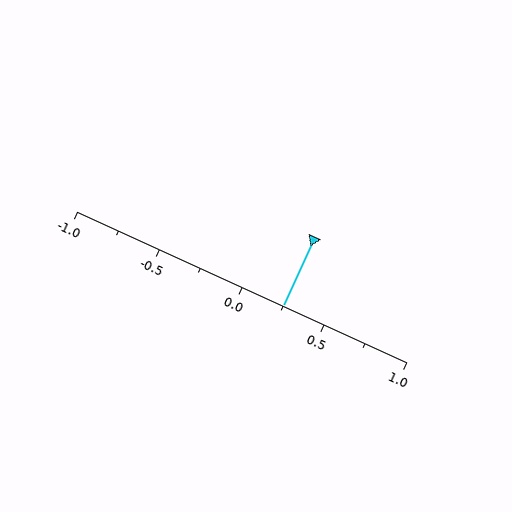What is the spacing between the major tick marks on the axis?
The major ticks are spaced 0.5 apart.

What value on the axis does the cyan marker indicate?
The marker indicates approximately 0.25.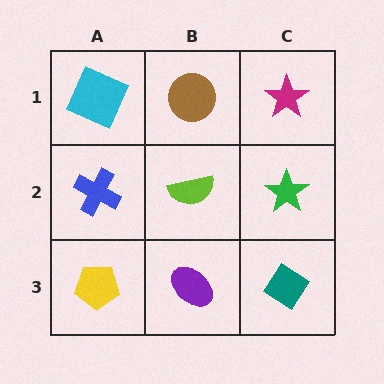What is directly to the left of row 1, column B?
A cyan square.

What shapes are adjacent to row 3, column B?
A lime semicircle (row 2, column B), a yellow pentagon (row 3, column A), a teal diamond (row 3, column C).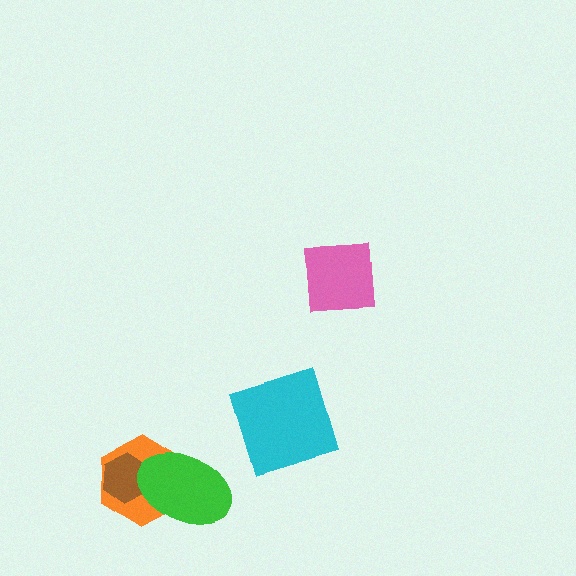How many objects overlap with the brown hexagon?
2 objects overlap with the brown hexagon.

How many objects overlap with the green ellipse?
2 objects overlap with the green ellipse.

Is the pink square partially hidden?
No, no other shape covers it.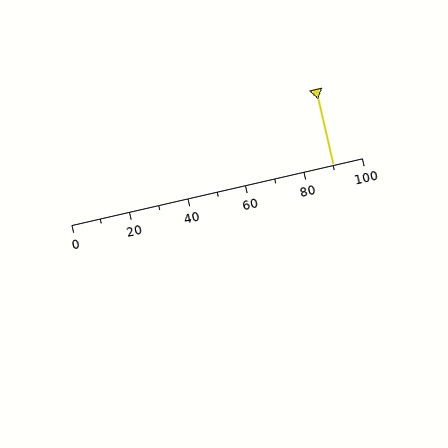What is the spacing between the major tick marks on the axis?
The major ticks are spaced 20 apart.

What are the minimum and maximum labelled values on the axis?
The axis runs from 0 to 100.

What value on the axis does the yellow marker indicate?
The marker indicates approximately 90.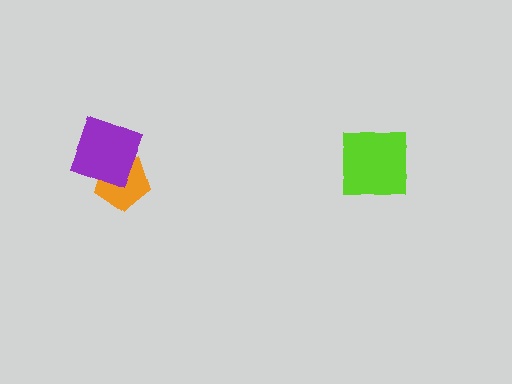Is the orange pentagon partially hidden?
Yes, it is partially covered by another shape.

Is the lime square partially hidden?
No, no other shape covers it.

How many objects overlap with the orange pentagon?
1 object overlaps with the orange pentagon.